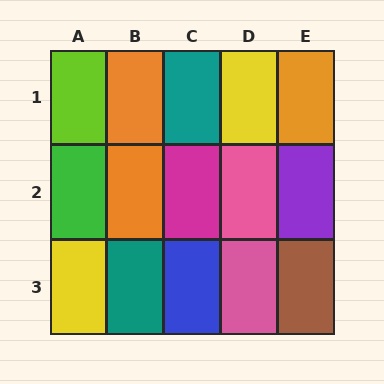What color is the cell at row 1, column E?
Orange.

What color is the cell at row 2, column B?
Orange.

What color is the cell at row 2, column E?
Purple.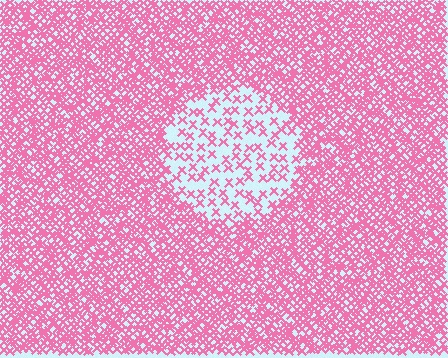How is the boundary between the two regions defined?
The boundary is defined by a change in element density (approximately 3.0x ratio). All elements are the same color, size, and shape.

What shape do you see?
I see a circle.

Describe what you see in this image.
The image contains small pink elements arranged at two different densities. A circle-shaped region is visible where the elements are less densely packed than the surrounding area.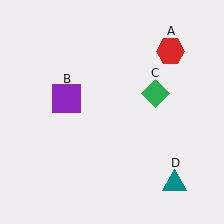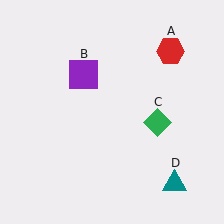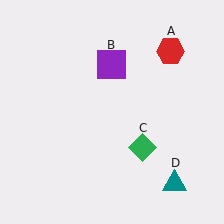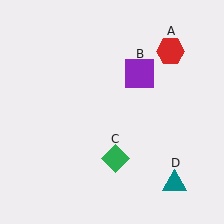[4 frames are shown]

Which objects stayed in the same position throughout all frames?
Red hexagon (object A) and teal triangle (object D) remained stationary.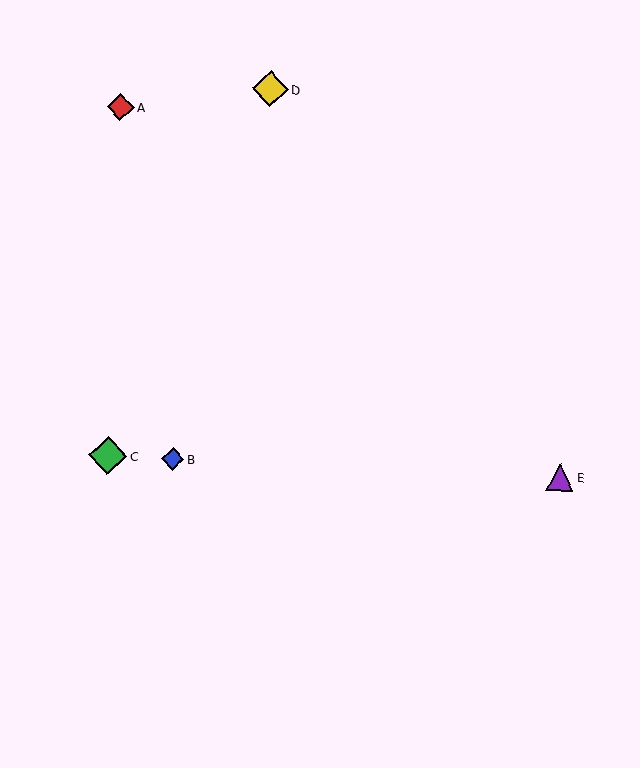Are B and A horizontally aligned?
No, B is at y≈459 and A is at y≈107.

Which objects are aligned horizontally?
Objects B, C, E are aligned horizontally.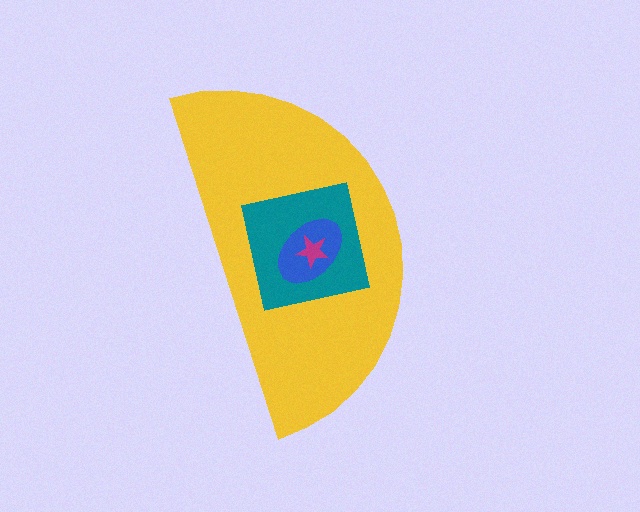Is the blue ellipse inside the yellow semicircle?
Yes.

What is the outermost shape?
The yellow semicircle.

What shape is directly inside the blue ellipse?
The magenta star.